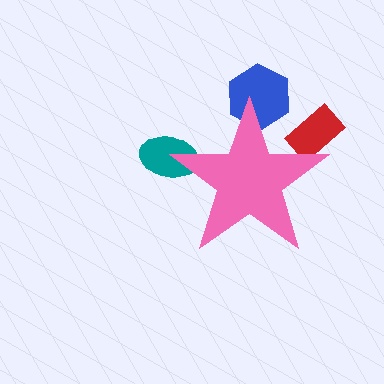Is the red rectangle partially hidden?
Yes, the red rectangle is partially hidden behind the pink star.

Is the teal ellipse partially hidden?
Yes, the teal ellipse is partially hidden behind the pink star.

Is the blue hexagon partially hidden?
Yes, the blue hexagon is partially hidden behind the pink star.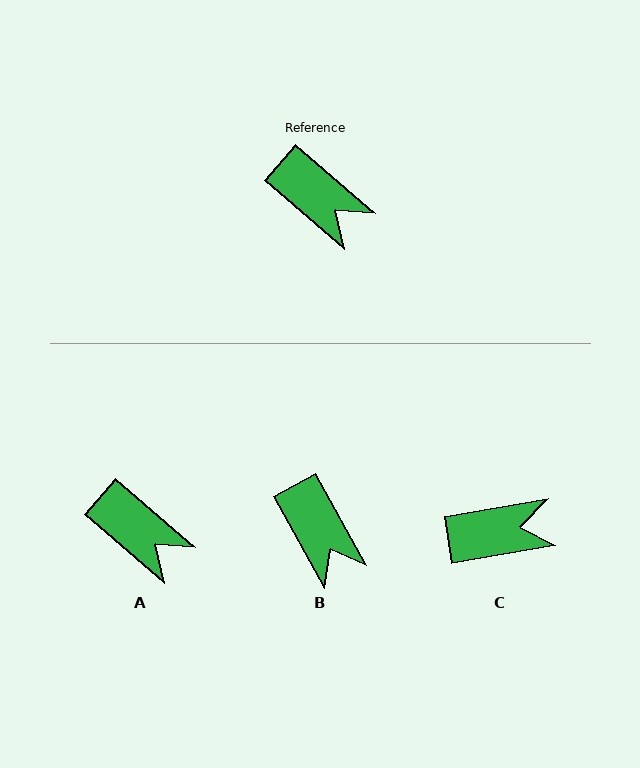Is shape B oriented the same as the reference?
No, it is off by about 20 degrees.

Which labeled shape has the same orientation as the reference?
A.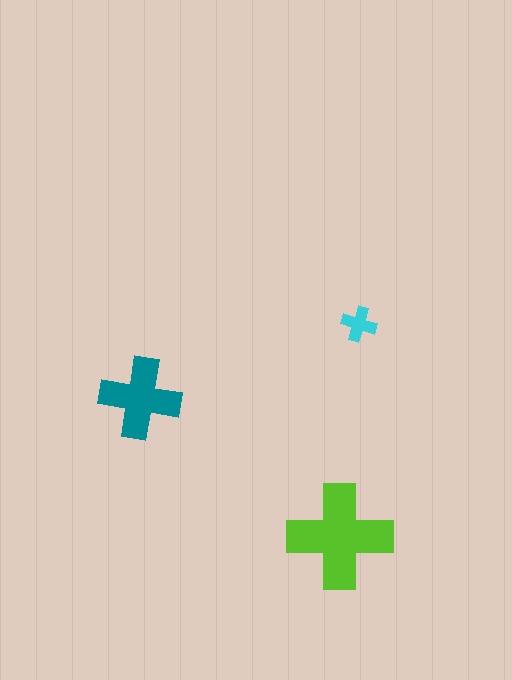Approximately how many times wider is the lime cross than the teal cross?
About 1.5 times wider.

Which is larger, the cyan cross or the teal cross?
The teal one.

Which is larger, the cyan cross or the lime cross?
The lime one.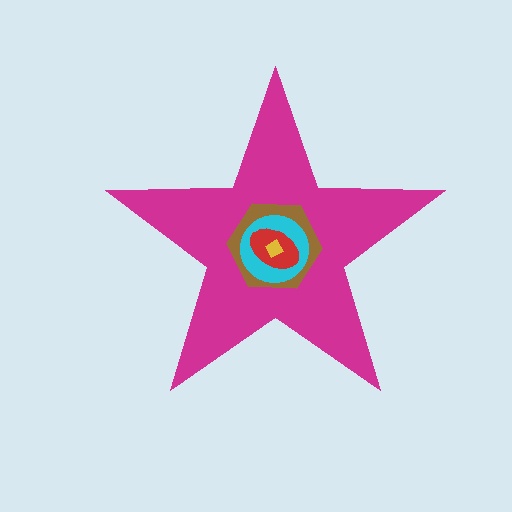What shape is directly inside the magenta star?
The brown hexagon.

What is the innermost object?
The yellow square.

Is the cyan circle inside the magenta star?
Yes.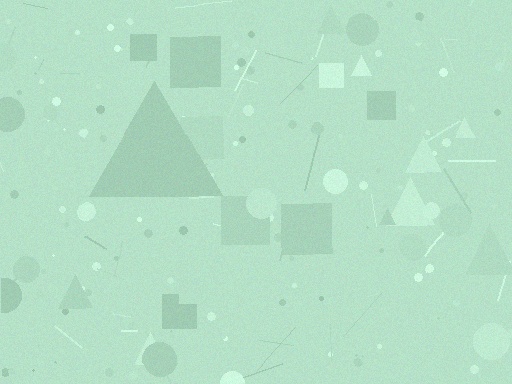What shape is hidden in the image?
A triangle is hidden in the image.